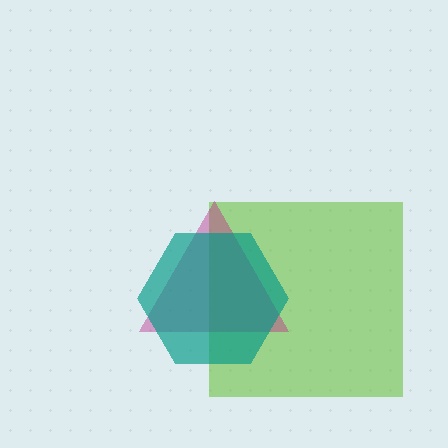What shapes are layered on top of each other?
The layered shapes are: a lime square, a magenta triangle, a teal hexagon.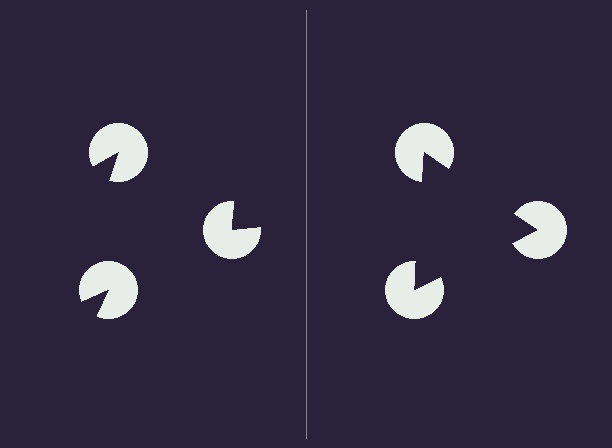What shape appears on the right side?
An illusory triangle.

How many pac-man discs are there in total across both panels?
6 — 3 on each side.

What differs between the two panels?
The pac-man discs are positioned identically on both sides; only the wedge orientations differ. On the right they align to a triangle; on the left they are misaligned.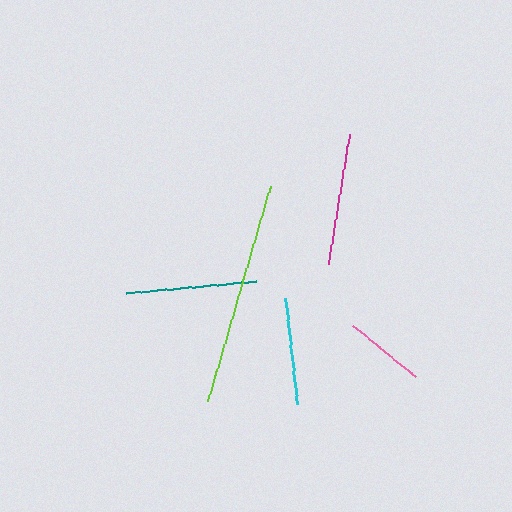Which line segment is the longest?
The lime line is the longest at approximately 224 pixels.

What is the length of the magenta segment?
The magenta segment is approximately 132 pixels long.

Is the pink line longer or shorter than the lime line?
The lime line is longer than the pink line.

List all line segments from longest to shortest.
From longest to shortest: lime, magenta, teal, cyan, pink.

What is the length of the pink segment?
The pink segment is approximately 81 pixels long.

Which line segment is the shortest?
The pink line is the shortest at approximately 81 pixels.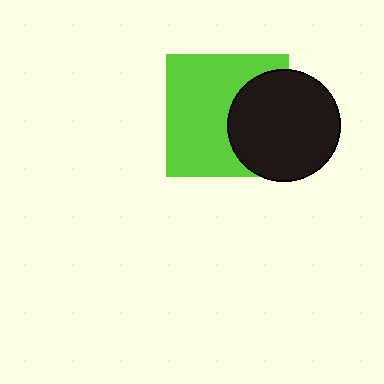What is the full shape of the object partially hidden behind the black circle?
The partially hidden object is a lime square.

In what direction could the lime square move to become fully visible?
The lime square could move left. That would shift it out from behind the black circle entirely.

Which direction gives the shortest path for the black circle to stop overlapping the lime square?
Moving right gives the shortest separation.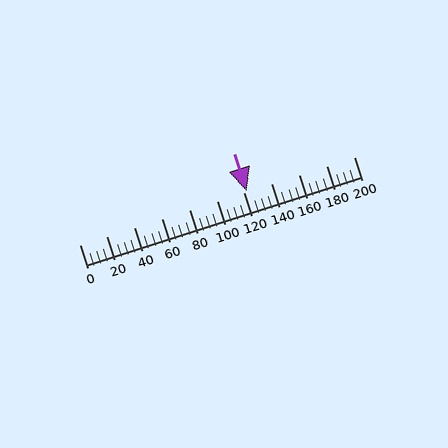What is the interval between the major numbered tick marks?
The major tick marks are spaced 20 units apart.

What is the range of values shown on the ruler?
The ruler shows values from 0 to 200.